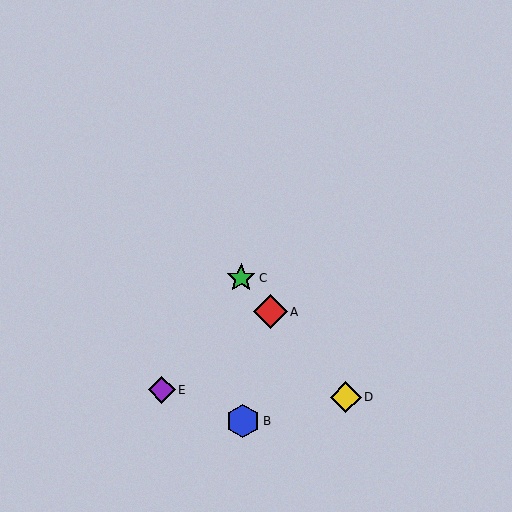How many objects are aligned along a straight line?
3 objects (A, C, D) are aligned along a straight line.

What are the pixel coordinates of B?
Object B is at (243, 421).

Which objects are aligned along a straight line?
Objects A, C, D are aligned along a straight line.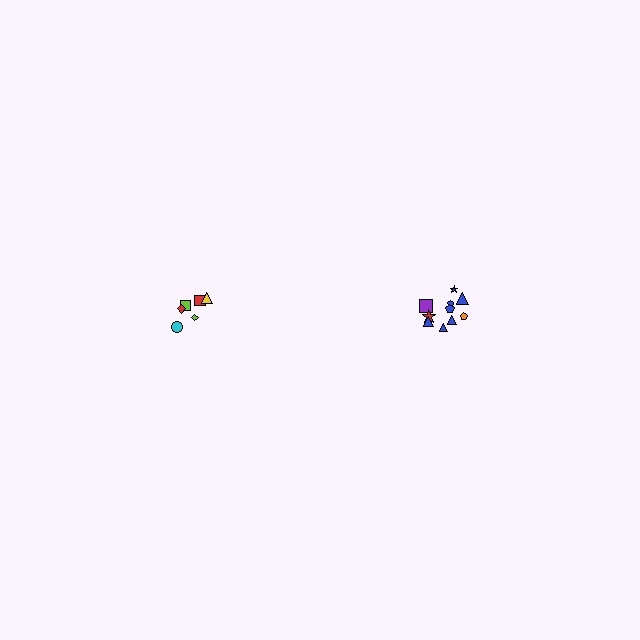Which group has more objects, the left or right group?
The right group.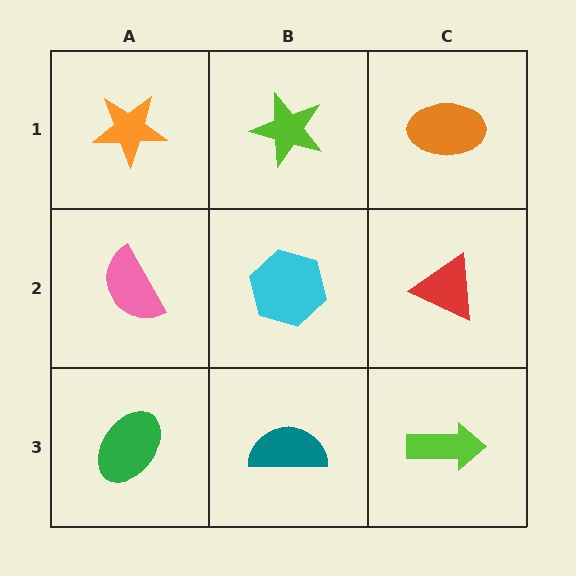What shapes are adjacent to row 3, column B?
A cyan hexagon (row 2, column B), a green ellipse (row 3, column A), a lime arrow (row 3, column C).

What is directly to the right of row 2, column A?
A cyan hexagon.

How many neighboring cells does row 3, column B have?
3.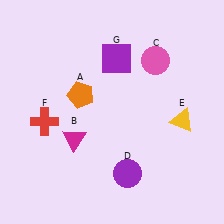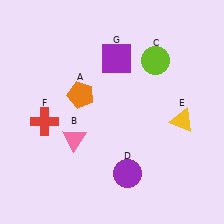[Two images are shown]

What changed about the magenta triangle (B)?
In Image 1, B is magenta. In Image 2, it changed to pink.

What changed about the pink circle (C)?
In Image 1, C is pink. In Image 2, it changed to lime.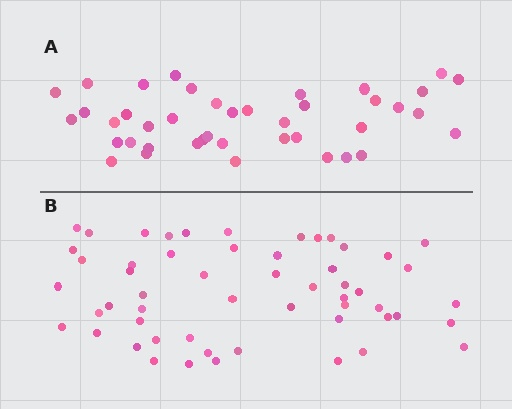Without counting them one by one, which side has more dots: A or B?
Region B (the bottom region) has more dots.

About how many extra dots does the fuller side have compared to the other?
Region B has approximately 15 more dots than region A.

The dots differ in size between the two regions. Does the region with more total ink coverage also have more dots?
No. Region A has more total ink coverage because its dots are larger, but region B actually contains more individual dots. Total area can be misleading — the number of items is what matters here.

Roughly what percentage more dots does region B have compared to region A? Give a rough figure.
About 35% more.